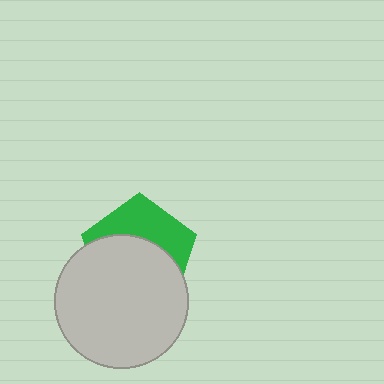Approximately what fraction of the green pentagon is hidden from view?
Roughly 59% of the green pentagon is hidden behind the light gray circle.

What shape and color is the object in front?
The object in front is a light gray circle.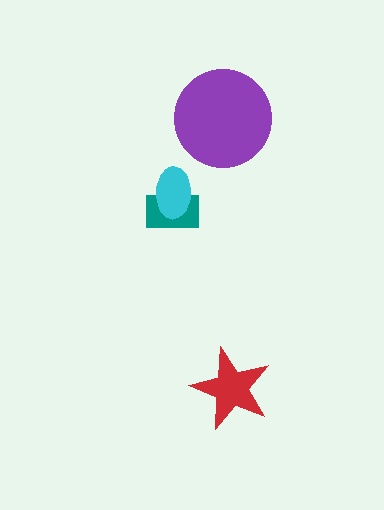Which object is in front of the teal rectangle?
The cyan ellipse is in front of the teal rectangle.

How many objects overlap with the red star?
0 objects overlap with the red star.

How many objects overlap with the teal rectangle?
1 object overlaps with the teal rectangle.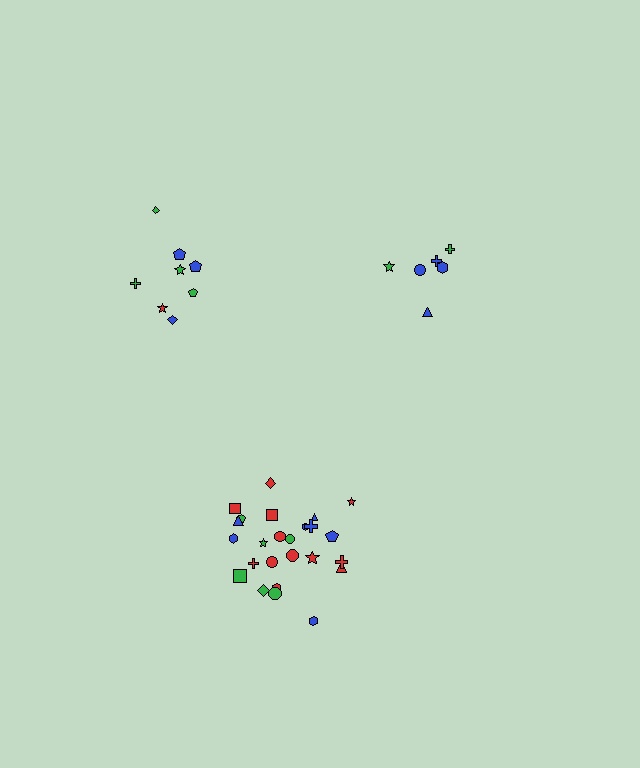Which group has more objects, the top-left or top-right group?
The top-left group.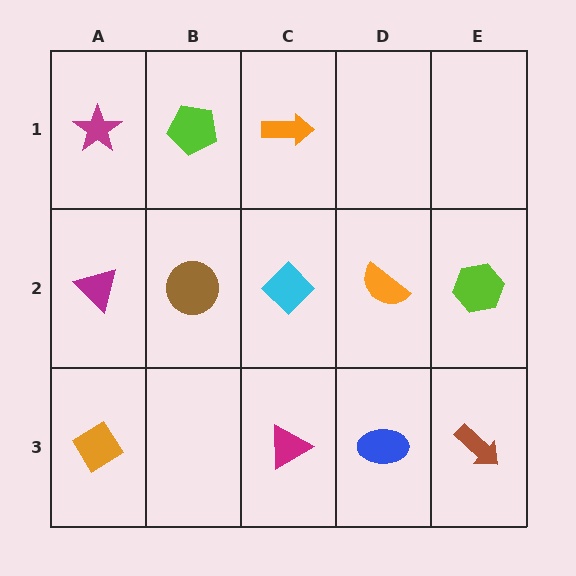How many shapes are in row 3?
4 shapes.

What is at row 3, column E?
A brown arrow.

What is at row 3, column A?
An orange diamond.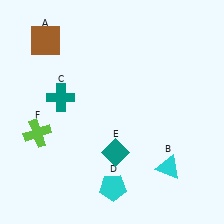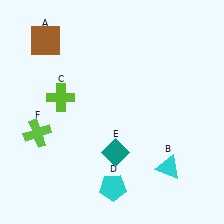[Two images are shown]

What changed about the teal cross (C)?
In Image 1, C is teal. In Image 2, it changed to lime.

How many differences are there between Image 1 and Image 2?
There is 1 difference between the two images.